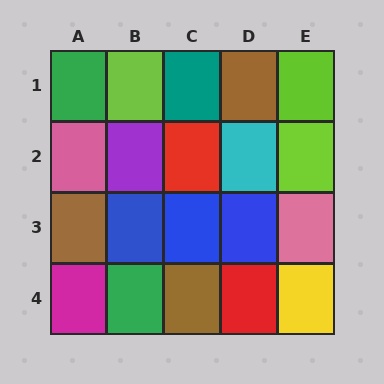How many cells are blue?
3 cells are blue.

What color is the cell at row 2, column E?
Lime.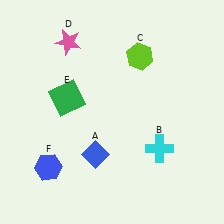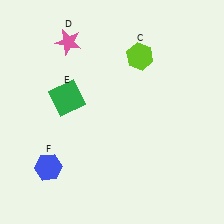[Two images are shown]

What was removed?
The blue diamond (A), the cyan cross (B) were removed in Image 2.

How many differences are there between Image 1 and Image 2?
There are 2 differences between the two images.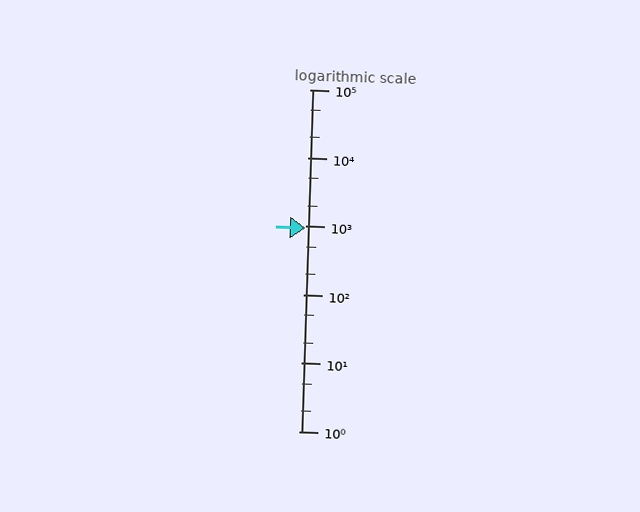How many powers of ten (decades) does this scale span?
The scale spans 5 decades, from 1 to 100000.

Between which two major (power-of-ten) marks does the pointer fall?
The pointer is between 100 and 1000.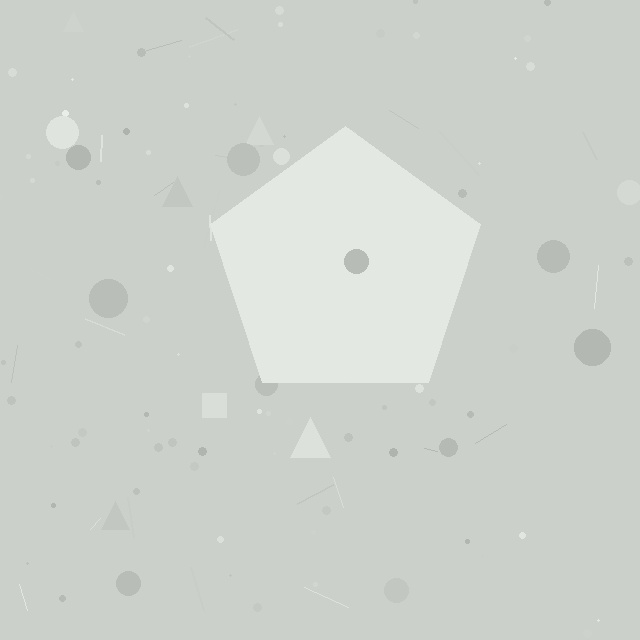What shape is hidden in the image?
A pentagon is hidden in the image.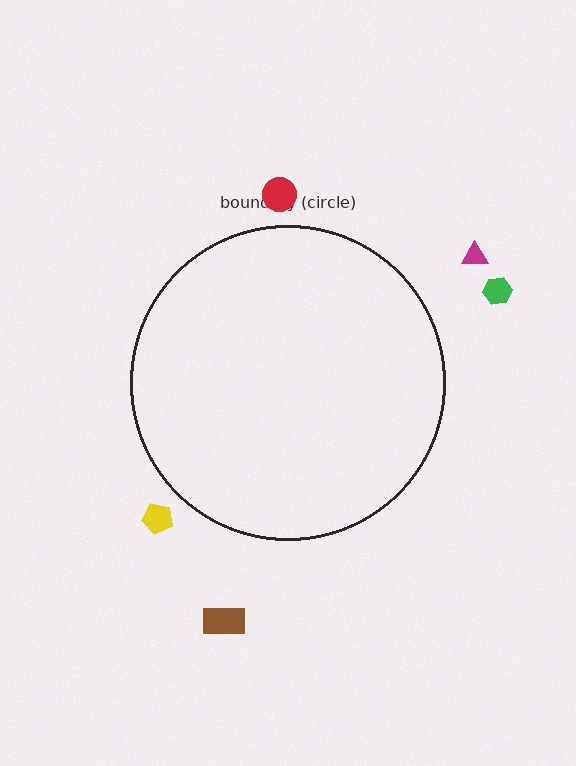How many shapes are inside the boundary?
0 inside, 5 outside.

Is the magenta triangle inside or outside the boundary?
Outside.